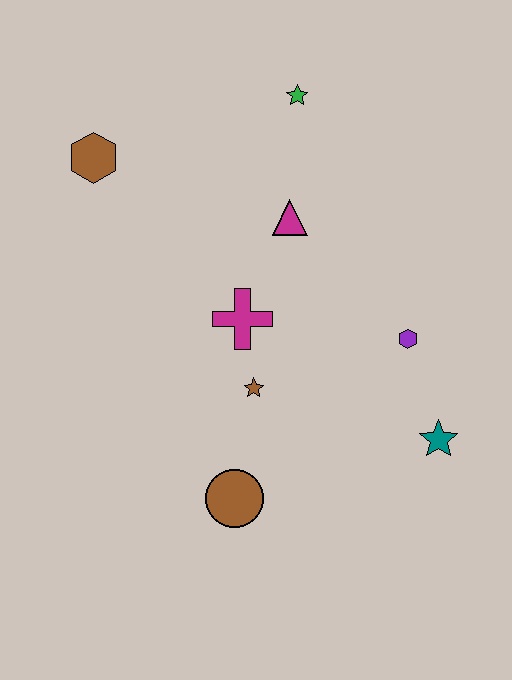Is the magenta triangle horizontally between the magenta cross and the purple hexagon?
Yes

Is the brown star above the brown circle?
Yes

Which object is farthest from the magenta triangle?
The brown circle is farthest from the magenta triangle.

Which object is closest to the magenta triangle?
The magenta cross is closest to the magenta triangle.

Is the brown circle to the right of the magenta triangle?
No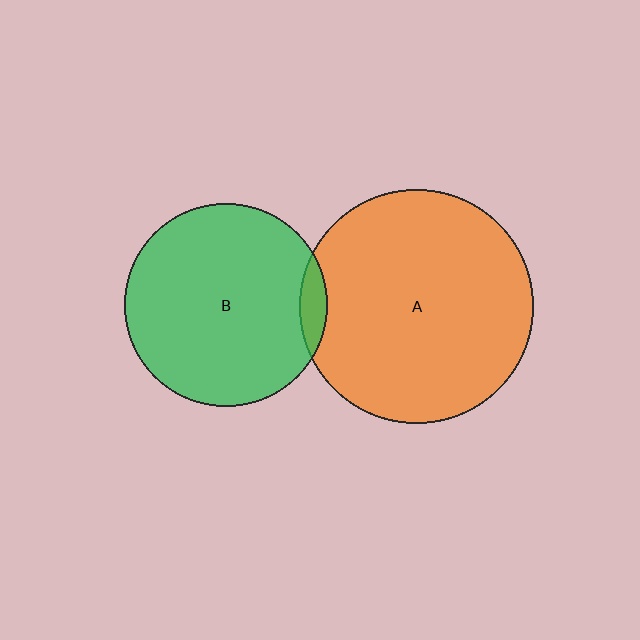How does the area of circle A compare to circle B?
Approximately 1.3 times.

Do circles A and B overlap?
Yes.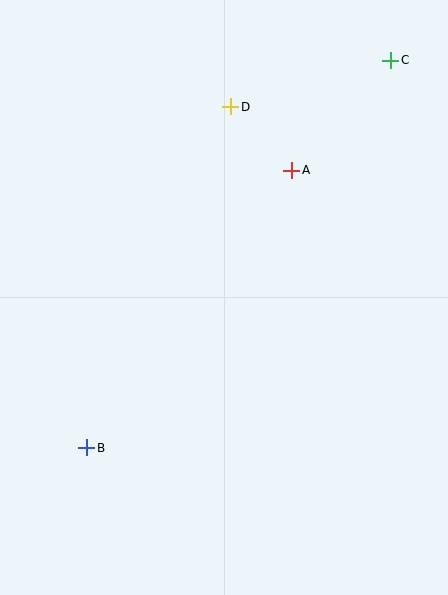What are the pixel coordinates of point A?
Point A is at (292, 170).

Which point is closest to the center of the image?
Point A at (292, 170) is closest to the center.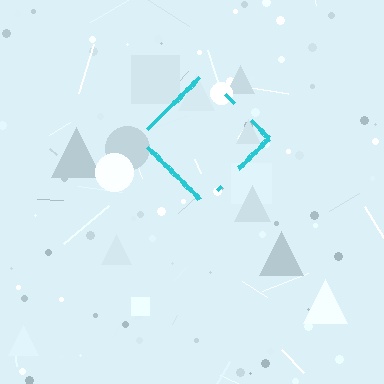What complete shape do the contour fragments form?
The contour fragments form a diamond.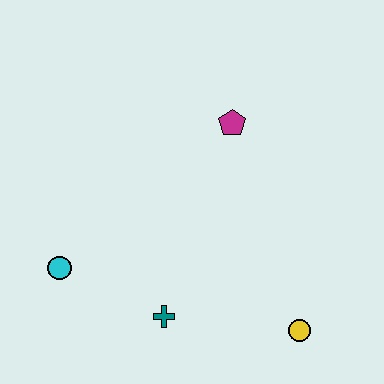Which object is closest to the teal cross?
The cyan circle is closest to the teal cross.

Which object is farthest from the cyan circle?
The yellow circle is farthest from the cyan circle.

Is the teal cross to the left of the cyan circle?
No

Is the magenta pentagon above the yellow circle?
Yes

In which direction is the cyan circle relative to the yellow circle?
The cyan circle is to the left of the yellow circle.